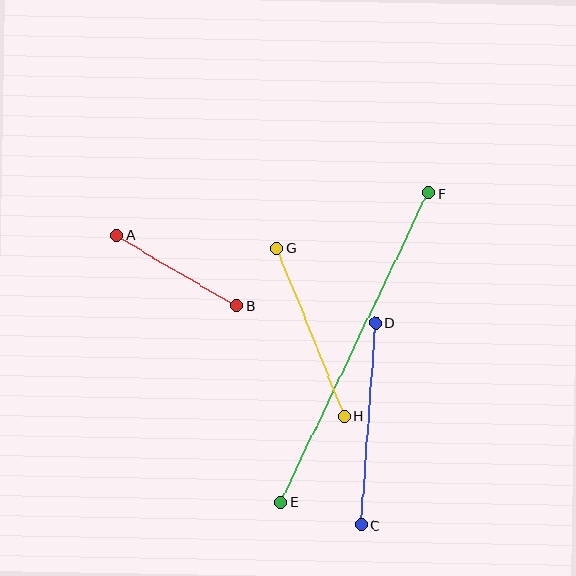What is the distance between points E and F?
The distance is approximately 343 pixels.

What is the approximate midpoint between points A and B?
The midpoint is at approximately (176, 270) pixels.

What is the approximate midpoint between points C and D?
The midpoint is at approximately (369, 424) pixels.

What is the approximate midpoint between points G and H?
The midpoint is at approximately (310, 332) pixels.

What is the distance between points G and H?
The distance is approximately 181 pixels.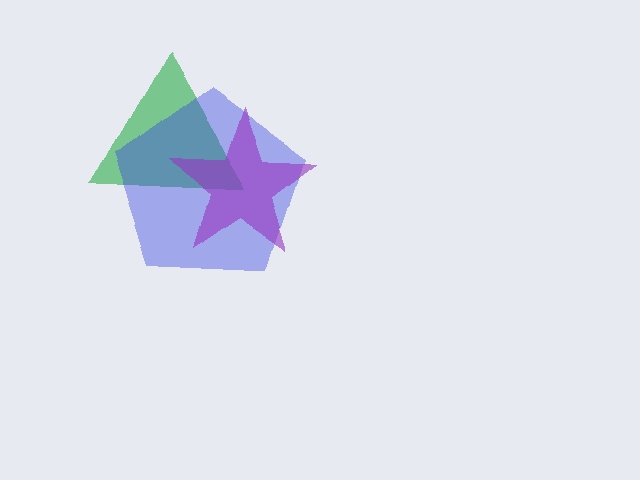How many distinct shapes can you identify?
There are 3 distinct shapes: a green triangle, a blue pentagon, a purple star.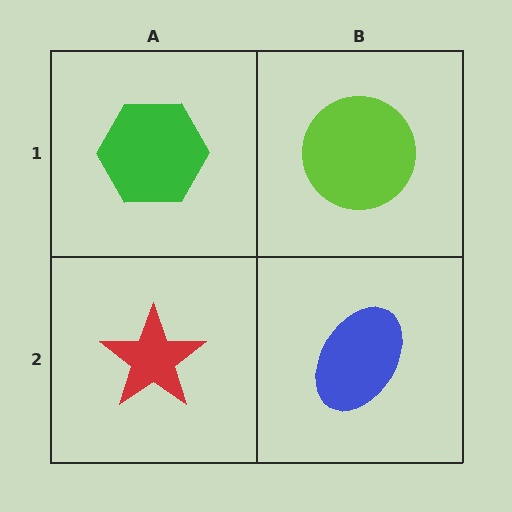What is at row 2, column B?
A blue ellipse.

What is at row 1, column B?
A lime circle.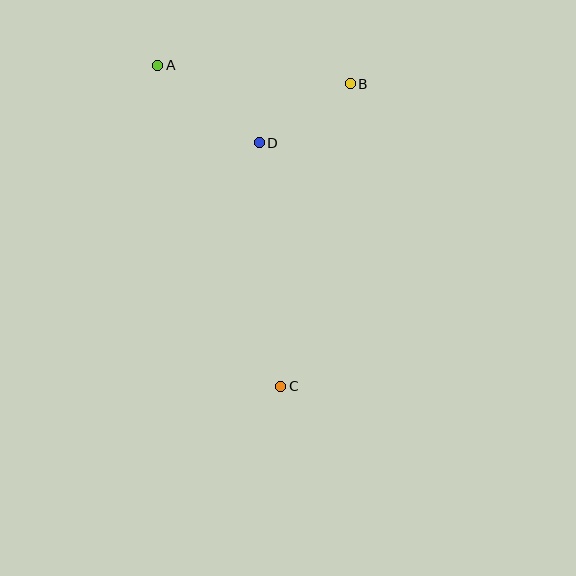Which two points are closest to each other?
Points B and D are closest to each other.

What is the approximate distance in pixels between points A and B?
The distance between A and B is approximately 193 pixels.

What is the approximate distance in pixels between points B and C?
The distance between B and C is approximately 310 pixels.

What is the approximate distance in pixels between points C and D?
The distance between C and D is approximately 244 pixels.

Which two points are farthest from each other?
Points A and C are farthest from each other.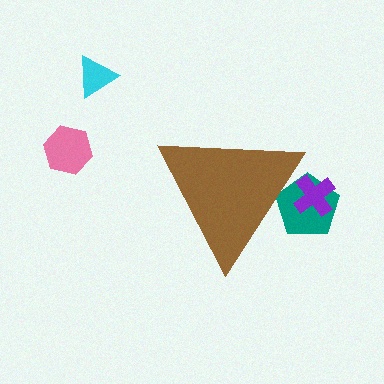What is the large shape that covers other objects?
A brown triangle.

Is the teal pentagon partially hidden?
Yes, the teal pentagon is partially hidden behind the brown triangle.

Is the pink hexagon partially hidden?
No, the pink hexagon is fully visible.